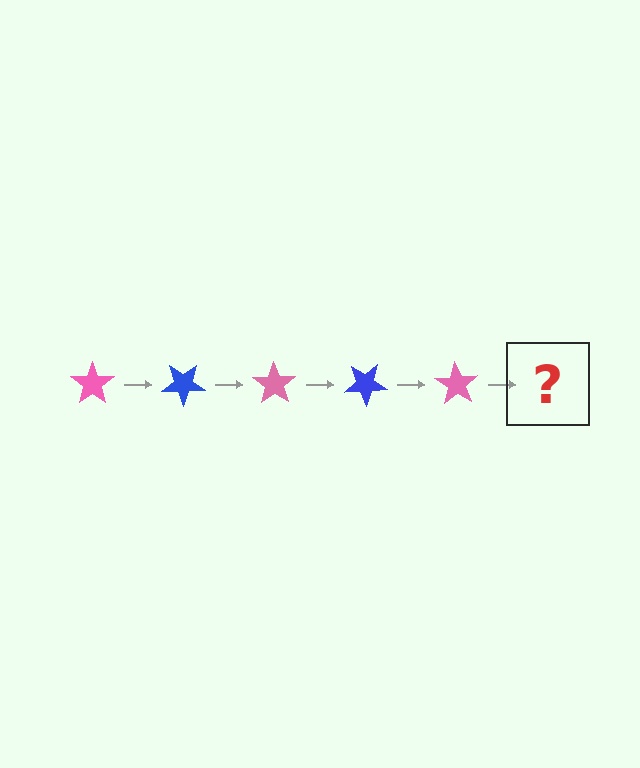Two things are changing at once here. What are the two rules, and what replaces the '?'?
The two rules are that it rotates 35 degrees each step and the color cycles through pink and blue. The '?' should be a blue star, rotated 175 degrees from the start.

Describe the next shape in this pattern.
It should be a blue star, rotated 175 degrees from the start.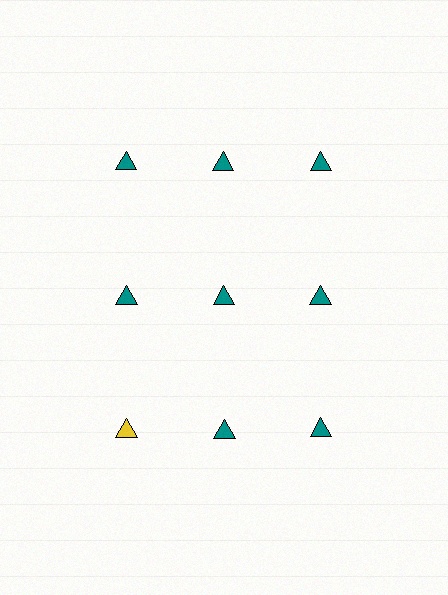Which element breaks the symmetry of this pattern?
The yellow triangle in the third row, leftmost column breaks the symmetry. All other shapes are teal triangles.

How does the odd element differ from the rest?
It has a different color: yellow instead of teal.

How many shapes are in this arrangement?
There are 9 shapes arranged in a grid pattern.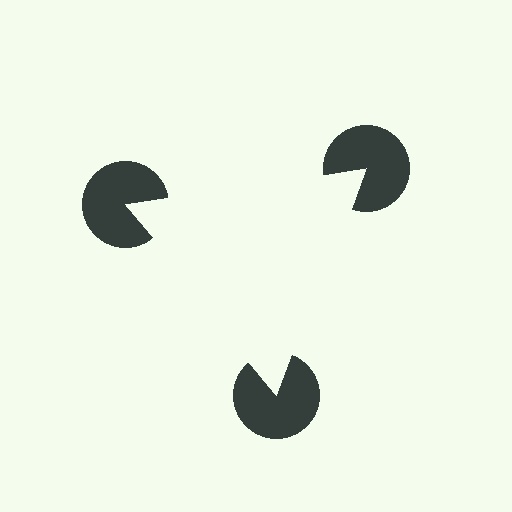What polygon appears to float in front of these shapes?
An illusory triangle — its edges are inferred from the aligned wedge cuts in the pac-man discs, not physically drawn.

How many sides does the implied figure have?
3 sides.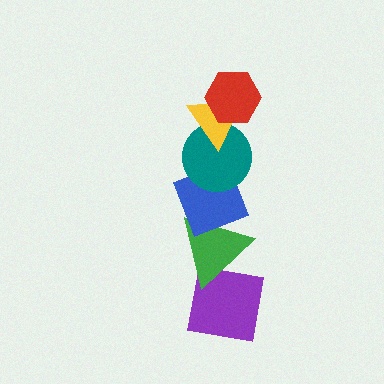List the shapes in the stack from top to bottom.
From top to bottom: the red hexagon, the yellow triangle, the teal circle, the blue diamond, the green triangle, the purple square.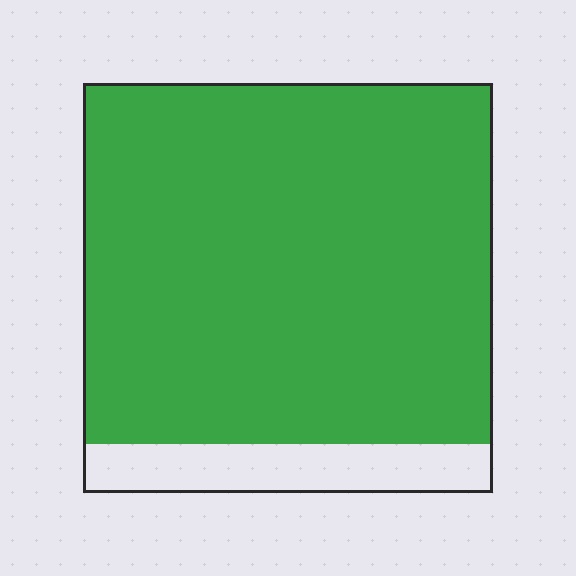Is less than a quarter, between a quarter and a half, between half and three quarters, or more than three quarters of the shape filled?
More than three quarters.